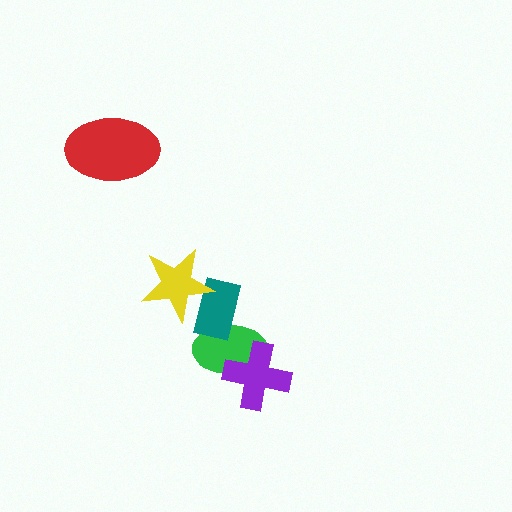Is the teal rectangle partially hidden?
Yes, it is partially covered by another shape.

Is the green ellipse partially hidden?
Yes, it is partially covered by another shape.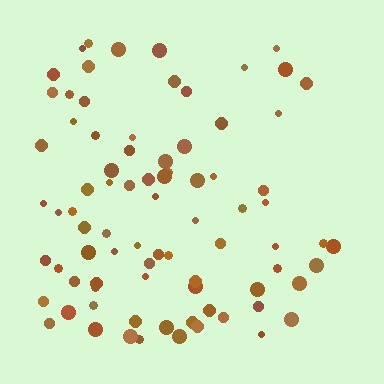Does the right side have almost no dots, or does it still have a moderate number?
Still a moderate number, just noticeably fewer than the left.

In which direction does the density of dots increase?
From right to left, with the left side densest.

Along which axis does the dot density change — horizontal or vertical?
Horizontal.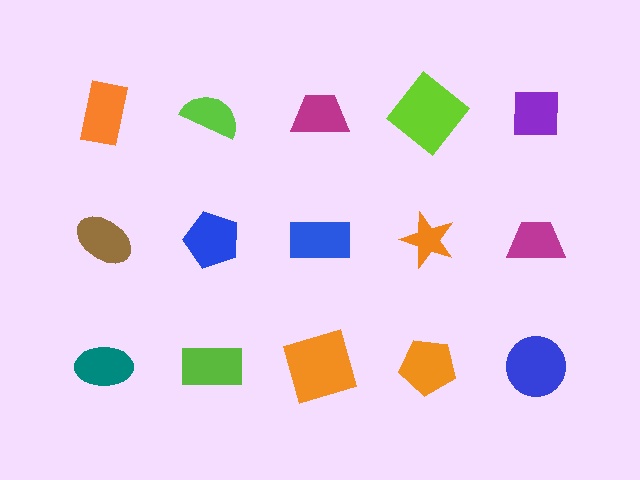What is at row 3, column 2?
A lime rectangle.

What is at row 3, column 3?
An orange square.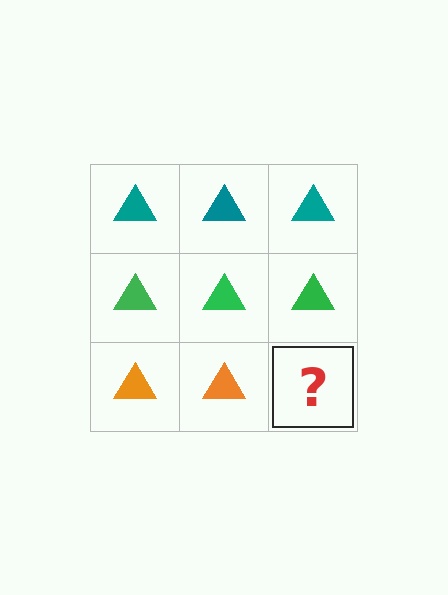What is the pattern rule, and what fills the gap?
The rule is that each row has a consistent color. The gap should be filled with an orange triangle.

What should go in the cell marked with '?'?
The missing cell should contain an orange triangle.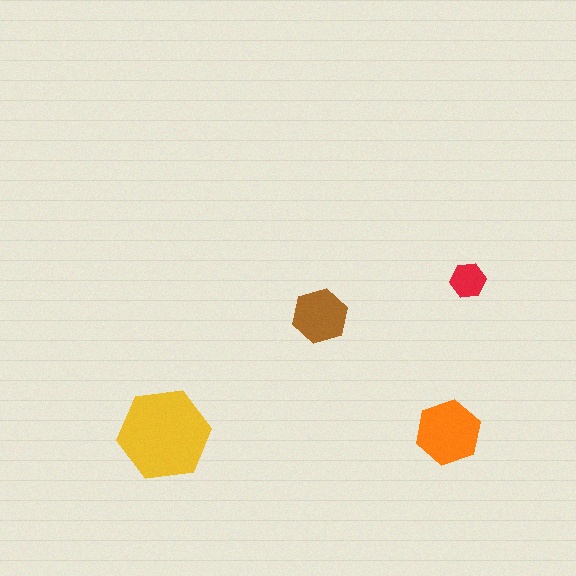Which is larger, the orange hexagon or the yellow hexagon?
The yellow one.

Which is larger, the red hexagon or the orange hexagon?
The orange one.